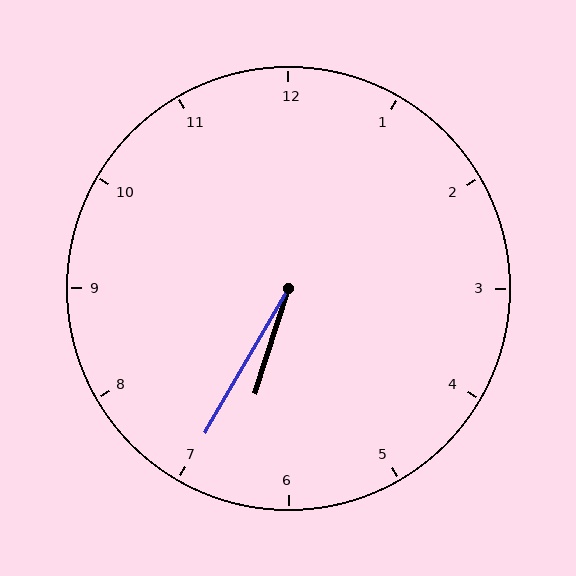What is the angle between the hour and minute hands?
Approximately 12 degrees.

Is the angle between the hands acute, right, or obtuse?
It is acute.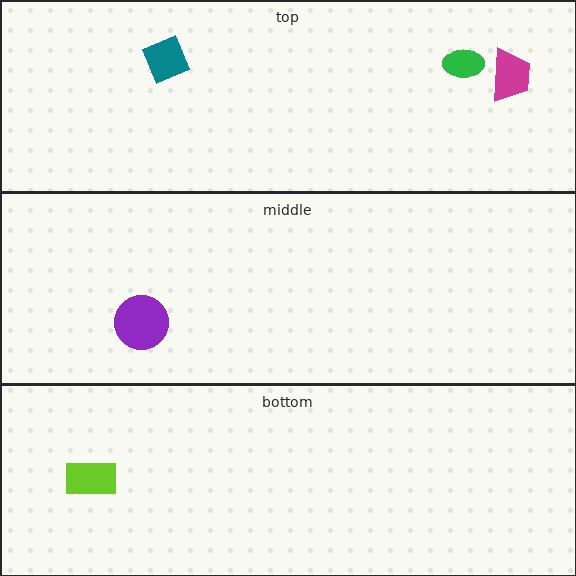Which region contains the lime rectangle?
The bottom region.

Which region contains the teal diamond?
The top region.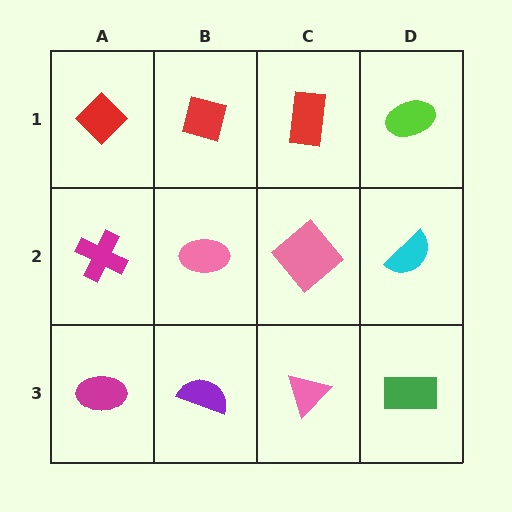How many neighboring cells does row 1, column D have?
2.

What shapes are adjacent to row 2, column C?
A red rectangle (row 1, column C), a pink triangle (row 3, column C), a pink ellipse (row 2, column B), a cyan semicircle (row 2, column D).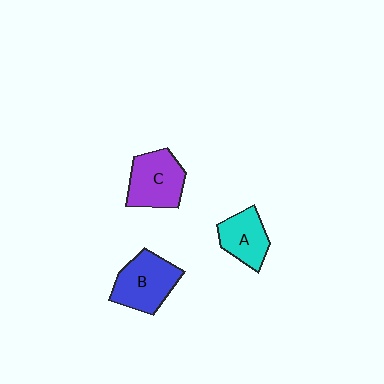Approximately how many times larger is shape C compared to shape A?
Approximately 1.3 times.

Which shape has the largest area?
Shape B (blue).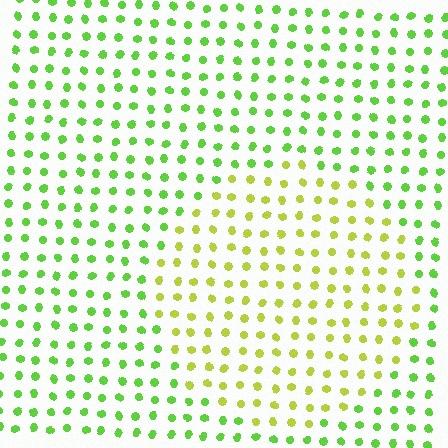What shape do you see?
I see a circle.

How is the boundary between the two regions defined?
The boundary is defined purely by a slight shift in hue (about 34 degrees). Spacing, size, and orientation are identical on both sides.